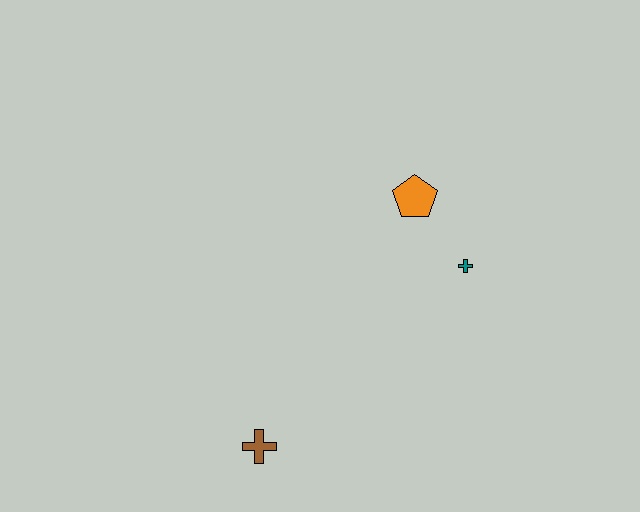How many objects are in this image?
There are 3 objects.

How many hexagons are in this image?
There are no hexagons.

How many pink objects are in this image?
There are no pink objects.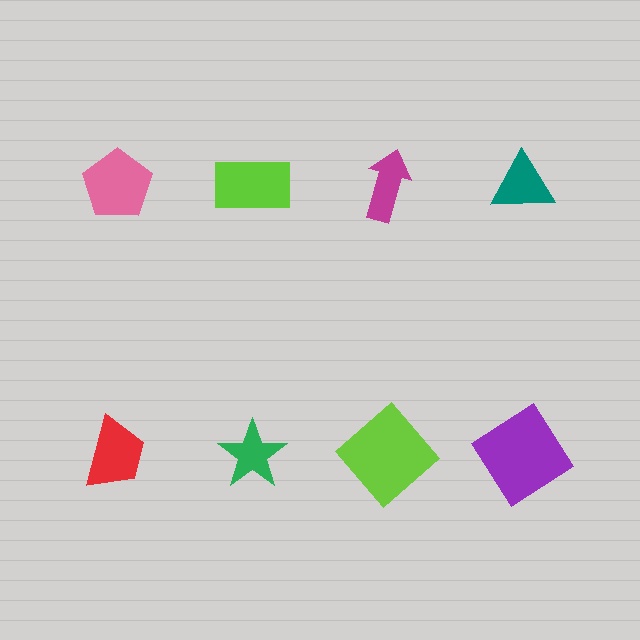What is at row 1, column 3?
A magenta arrow.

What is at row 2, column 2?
A green star.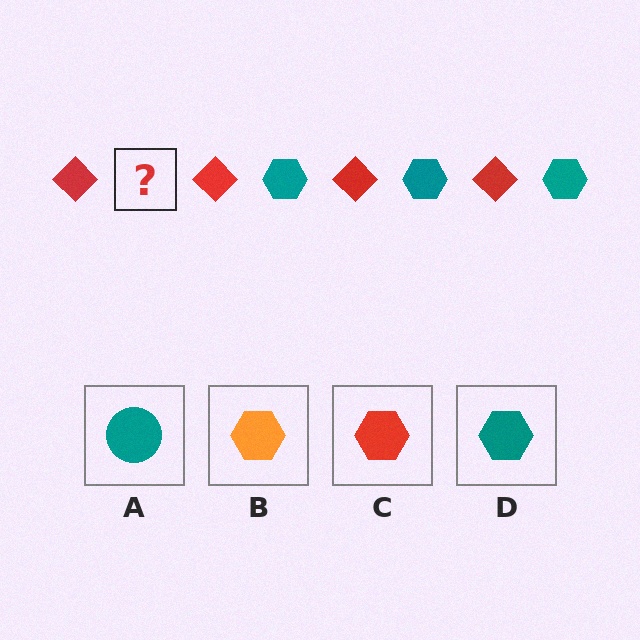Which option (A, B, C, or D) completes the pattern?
D.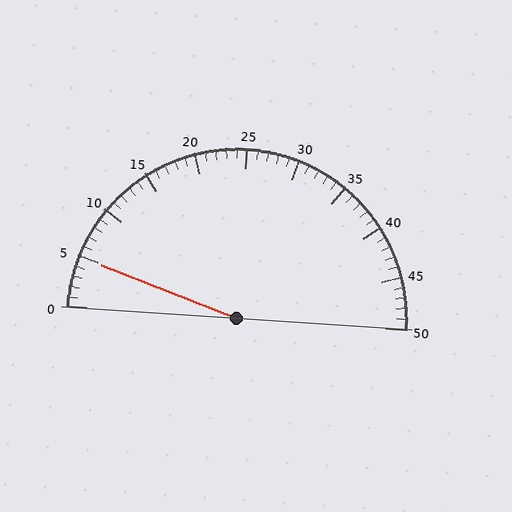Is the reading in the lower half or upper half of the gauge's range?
The reading is in the lower half of the range (0 to 50).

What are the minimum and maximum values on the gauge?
The gauge ranges from 0 to 50.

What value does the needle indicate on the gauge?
The needle indicates approximately 5.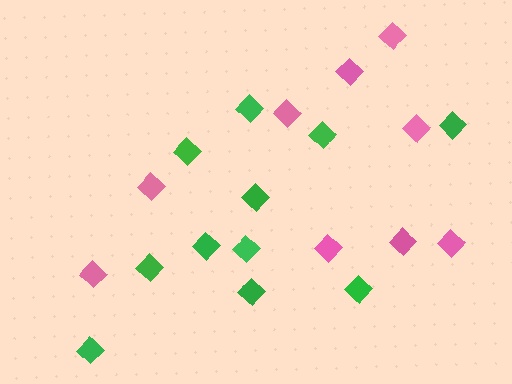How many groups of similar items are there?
There are 2 groups: one group of pink diamonds (9) and one group of green diamonds (11).